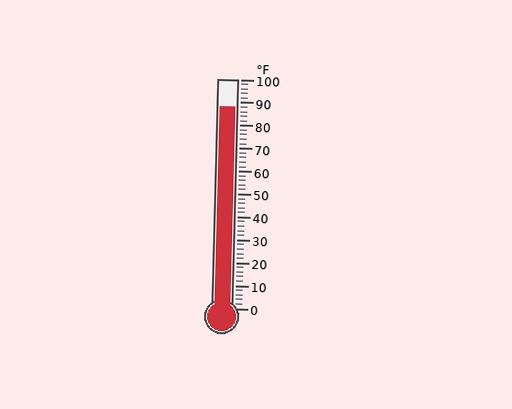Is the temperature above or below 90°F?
The temperature is below 90°F.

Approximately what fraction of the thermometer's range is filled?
The thermometer is filled to approximately 90% of its range.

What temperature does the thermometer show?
The thermometer shows approximately 88°F.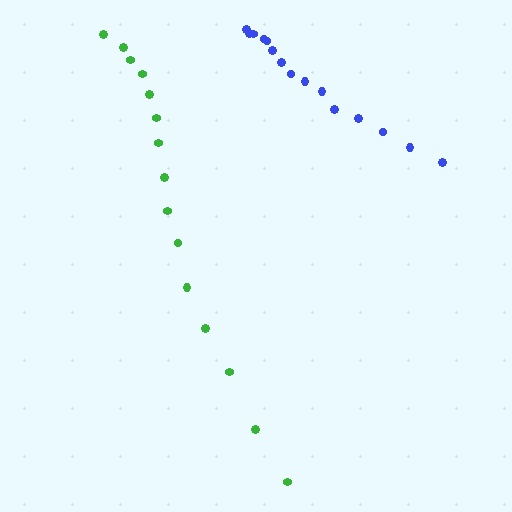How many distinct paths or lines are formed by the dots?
There are 2 distinct paths.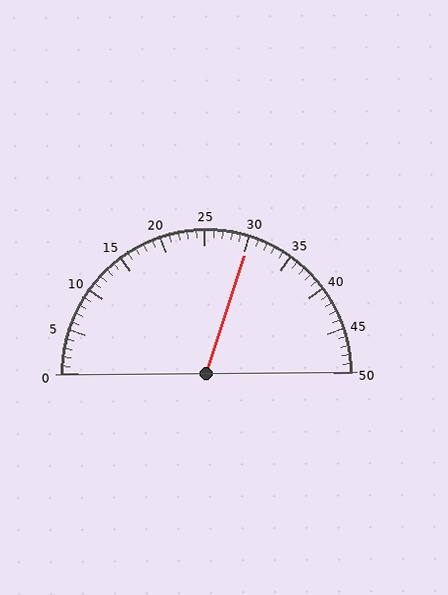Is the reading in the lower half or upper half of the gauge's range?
The reading is in the upper half of the range (0 to 50).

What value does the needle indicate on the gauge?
The needle indicates approximately 30.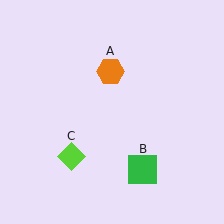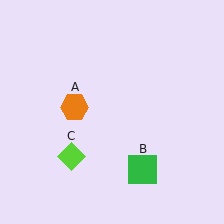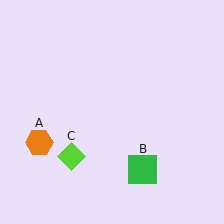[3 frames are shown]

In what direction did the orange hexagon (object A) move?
The orange hexagon (object A) moved down and to the left.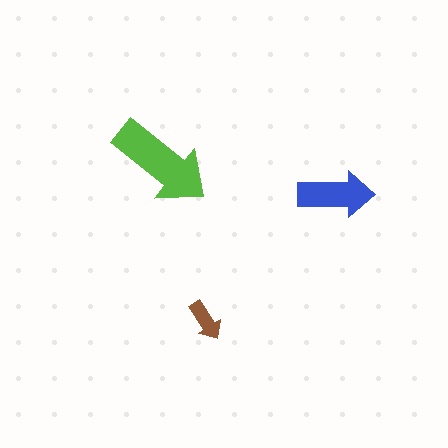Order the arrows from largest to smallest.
the lime one, the blue one, the brown one.